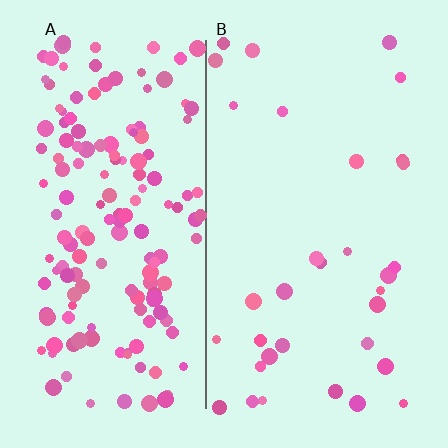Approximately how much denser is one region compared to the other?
Approximately 4.8× — region A over region B.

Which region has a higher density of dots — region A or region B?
A (the left).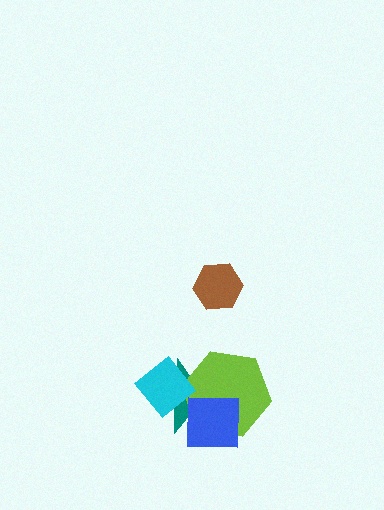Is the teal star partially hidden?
Yes, it is partially covered by another shape.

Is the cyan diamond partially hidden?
No, no other shape covers it.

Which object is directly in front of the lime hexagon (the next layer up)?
The cyan diamond is directly in front of the lime hexagon.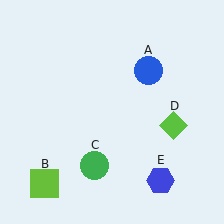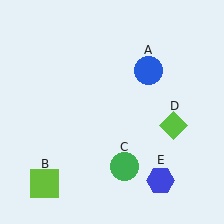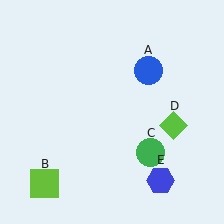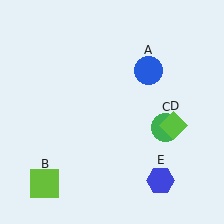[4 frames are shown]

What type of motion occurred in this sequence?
The green circle (object C) rotated counterclockwise around the center of the scene.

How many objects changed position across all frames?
1 object changed position: green circle (object C).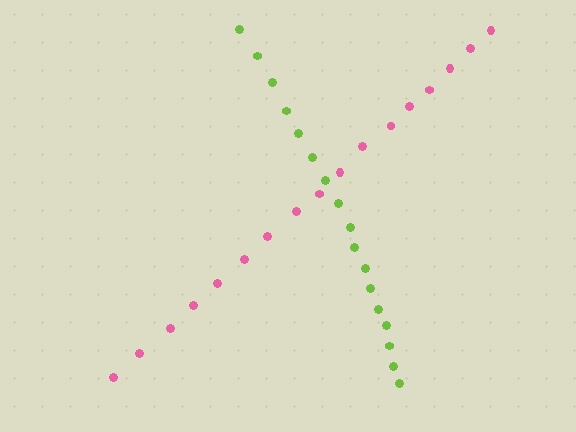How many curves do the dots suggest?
There are 2 distinct paths.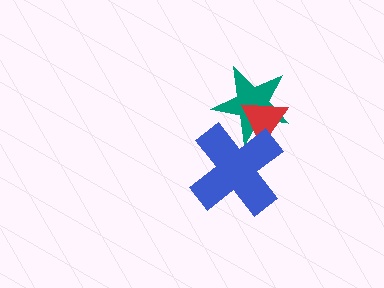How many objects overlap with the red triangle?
2 objects overlap with the red triangle.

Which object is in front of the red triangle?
The blue cross is in front of the red triangle.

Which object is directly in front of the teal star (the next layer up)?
The red triangle is directly in front of the teal star.